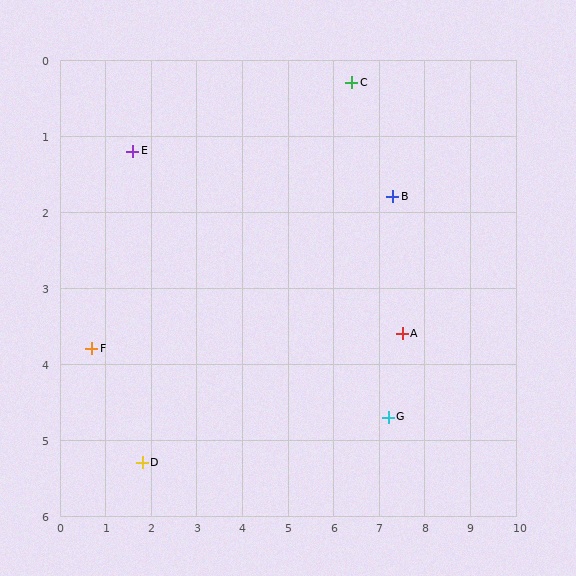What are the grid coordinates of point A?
Point A is at approximately (7.5, 3.6).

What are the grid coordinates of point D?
Point D is at approximately (1.8, 5.3).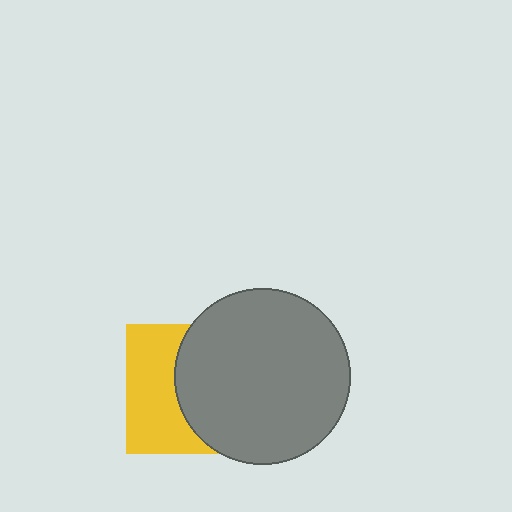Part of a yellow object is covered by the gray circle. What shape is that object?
It is a square.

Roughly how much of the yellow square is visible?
A small part of it is visible (roughly 44%).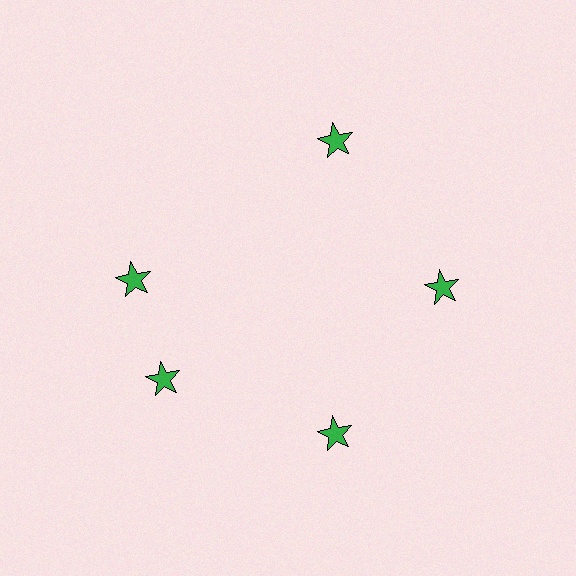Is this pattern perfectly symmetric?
No. The 5 green stars are arranged in a ring, but one element near the 10 o'clock position is rotated out of alignment along the ring, breaking the 5-fold rotational symmetry.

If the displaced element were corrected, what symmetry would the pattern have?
It would have 5-fold rotational symmetry — the pattern would map onto itself every 72 degrees.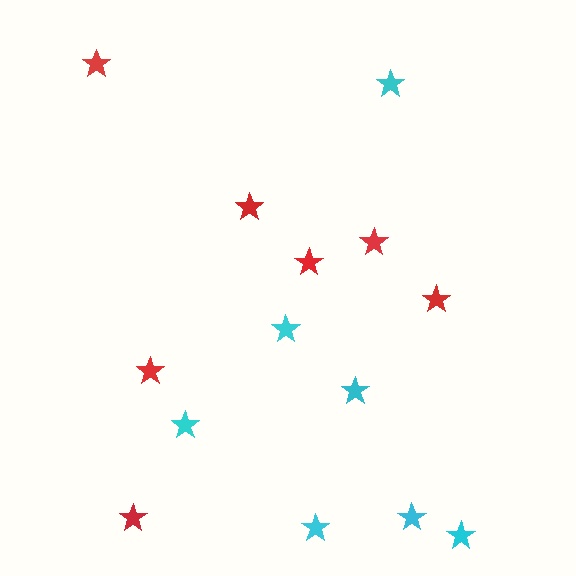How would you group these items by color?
There are 2 groups: one group of cyan stars (7) and one group of red stars (7).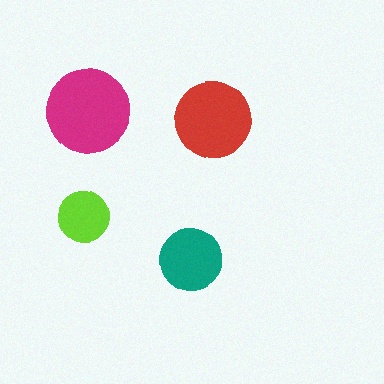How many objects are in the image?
There are 4 objects in the image.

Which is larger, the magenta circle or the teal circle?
The magenta one.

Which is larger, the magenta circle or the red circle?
The magenta one.